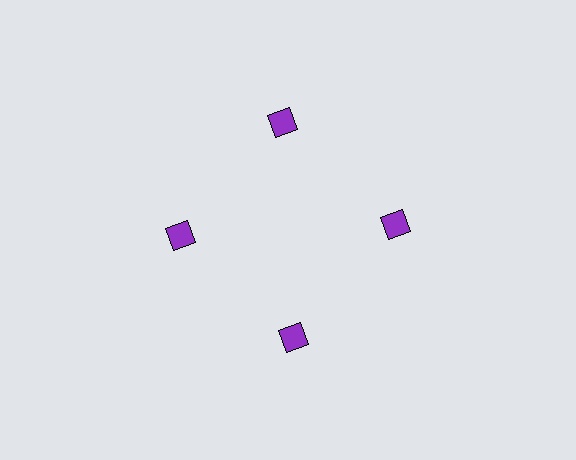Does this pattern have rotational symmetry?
Yes, this pattern has 4-fold rotational symmetry. It looks the same after rotating 90 degrees around the center.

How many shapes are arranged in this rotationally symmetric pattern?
There are 4 shapes, arranged in 4 groups of 1.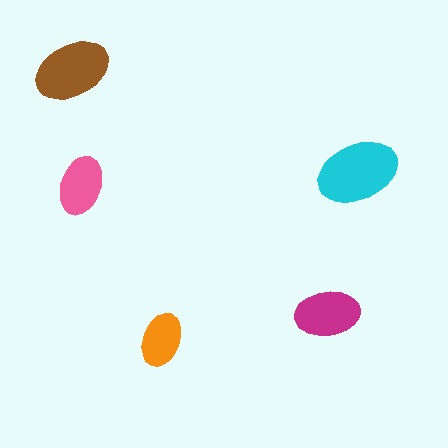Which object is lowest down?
The orange ellipse is bottommost.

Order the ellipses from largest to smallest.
the cyan one, the brown one, the magenta one, the pink one, the orange one.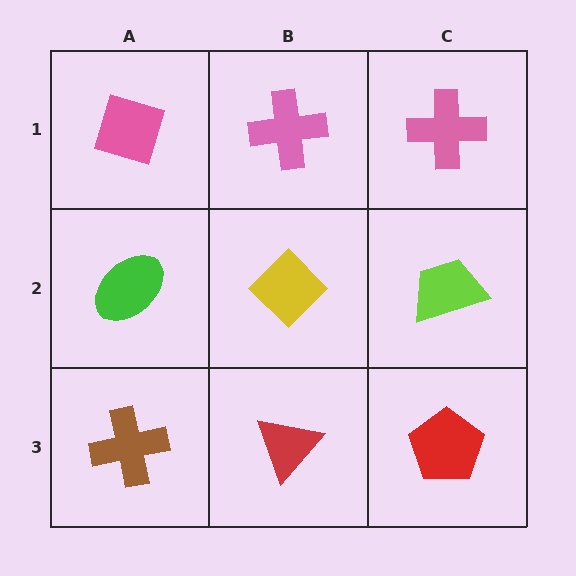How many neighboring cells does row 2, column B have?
4.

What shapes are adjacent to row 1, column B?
A yellow diamond (row 2, column B), a pink diamond (row 1, column A), a pink cross (row 1, column C).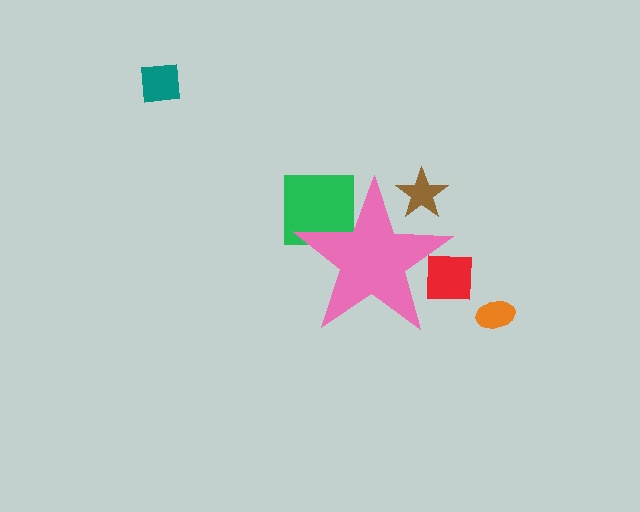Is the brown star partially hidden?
Yes, the brown star is partially hidden behind the pink star.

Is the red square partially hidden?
Yes, the red square is partially hidden behind the pink star.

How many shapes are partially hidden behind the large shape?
3 shapes are partially hidden.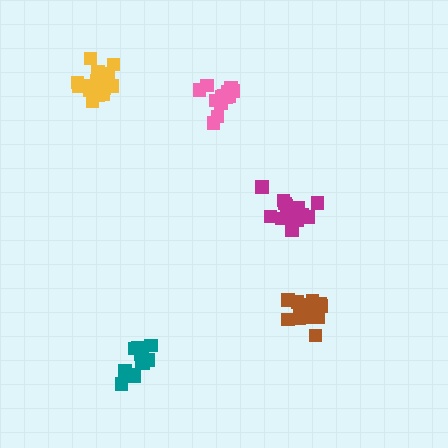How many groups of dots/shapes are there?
There are 5 groups.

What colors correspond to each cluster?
The clusters are colored: teal, yellow, brown, pink, magenta.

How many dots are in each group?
Group 1: 16 dots, Group 2: 18 dots, Group 3: 15 dots, Group 4: 14 dots, Group 5: 15 dots (78 total).